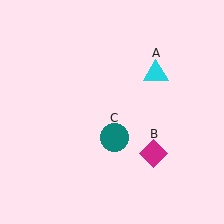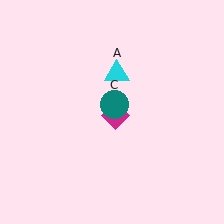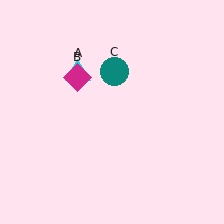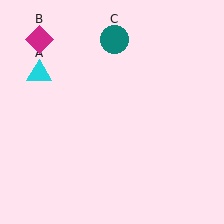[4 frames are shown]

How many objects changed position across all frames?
3 objects changed position: cyan triangle (object A), magenta diamond (object B), teal circle (object C).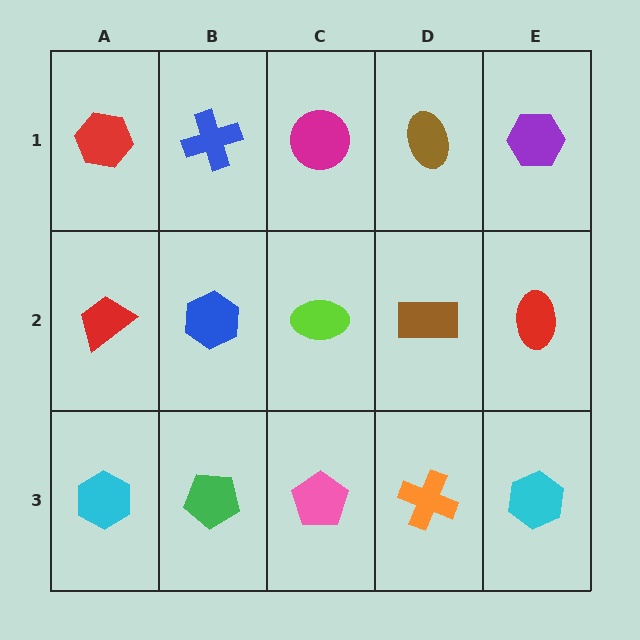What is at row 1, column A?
A red hexagon.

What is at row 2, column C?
A lime ellipse.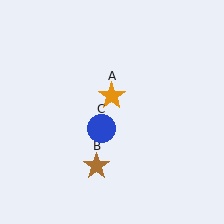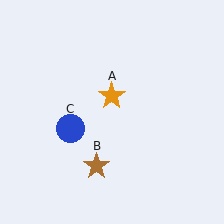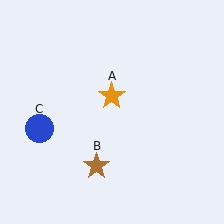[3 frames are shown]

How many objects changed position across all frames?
1 object changed position: blue circle (object C).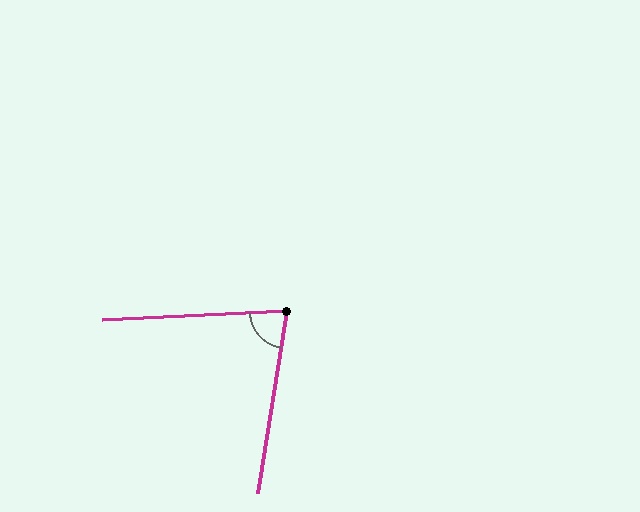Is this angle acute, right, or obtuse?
It is acute.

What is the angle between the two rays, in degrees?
Approximately 78 degrees.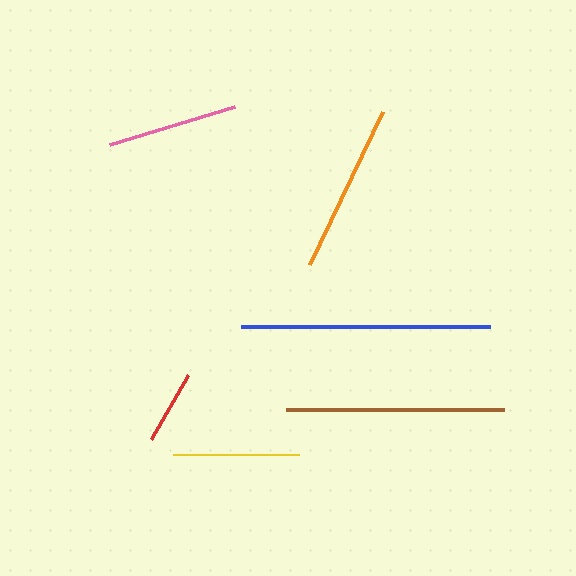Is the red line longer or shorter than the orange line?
The orange line is longer than the red line.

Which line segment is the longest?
The blue line is the longest at approximately 249 pixels.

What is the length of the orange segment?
The orange segment is approximately 170 pixels long.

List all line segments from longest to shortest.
From longest to shortest: blue, brown, orange, pink, yellow, red.